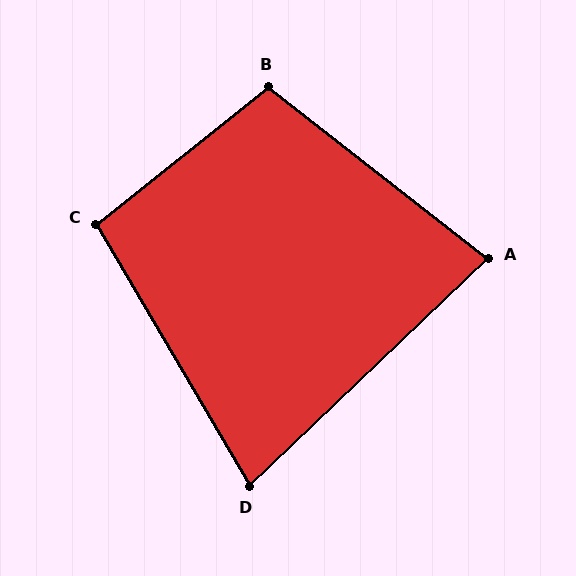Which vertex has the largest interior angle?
B, at approximately 103 degrees.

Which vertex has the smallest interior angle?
D, at approximately 77 degrees.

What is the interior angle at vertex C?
Approximately 98 degrees (obtuse).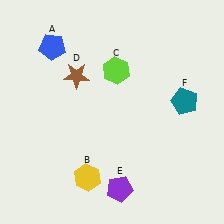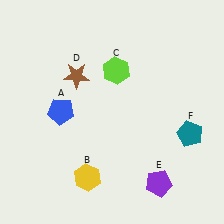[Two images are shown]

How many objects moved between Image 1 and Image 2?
3 objects moved between the two images.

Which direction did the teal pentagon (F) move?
The teal pentagon (F) moved down.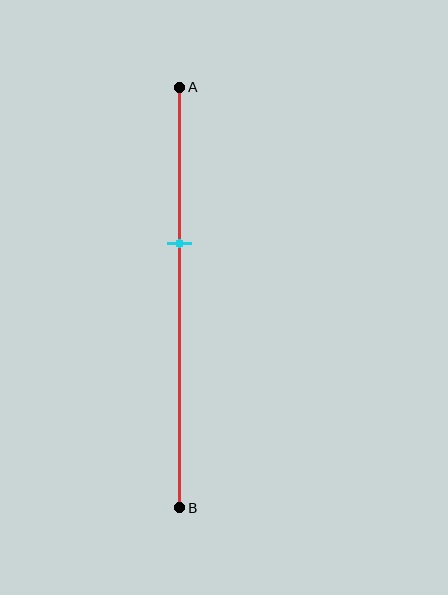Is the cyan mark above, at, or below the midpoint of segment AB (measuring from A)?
The cyan mark is above the midpoint of segment AB.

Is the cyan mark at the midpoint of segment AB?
No, the mark is at about 35% from A, not at the 50% midpoint.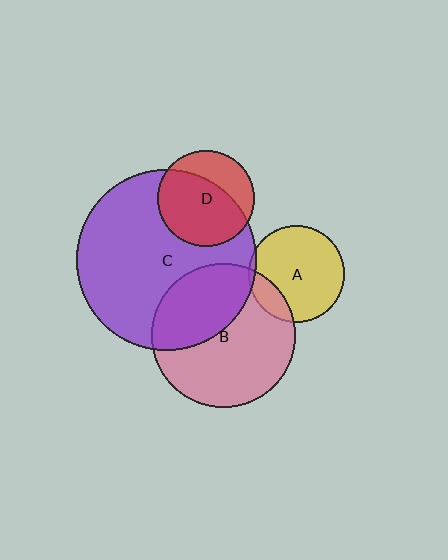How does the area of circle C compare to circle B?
Approximately 1.6 times.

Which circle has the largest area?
Circle C (purple).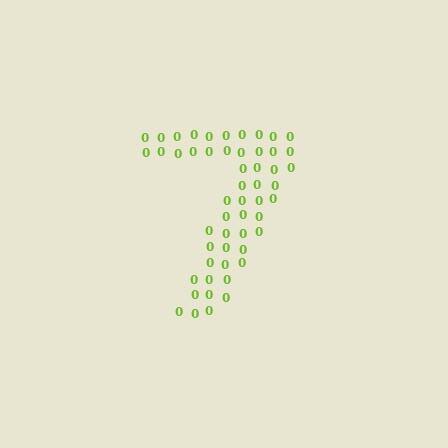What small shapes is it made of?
It is made of small digit 0's.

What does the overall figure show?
The overall figure shows the digit 7.